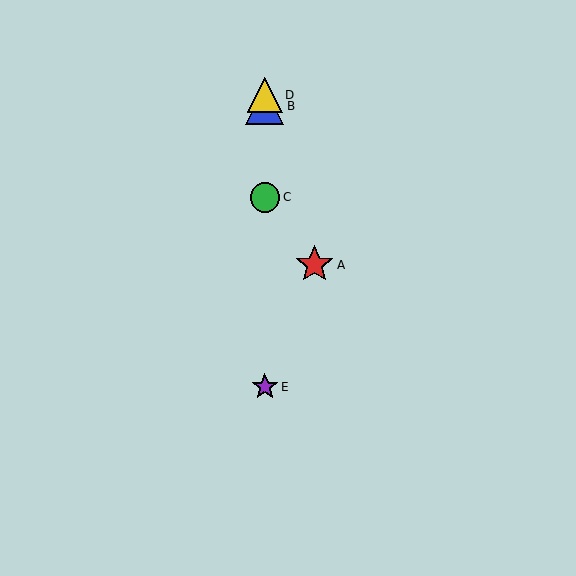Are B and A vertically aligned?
No, B is at x≈265 and A is at x≈315.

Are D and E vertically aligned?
Yes, both are at x≈265.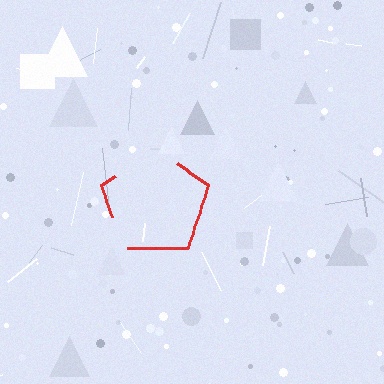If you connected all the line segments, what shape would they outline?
They would outline a pentagon.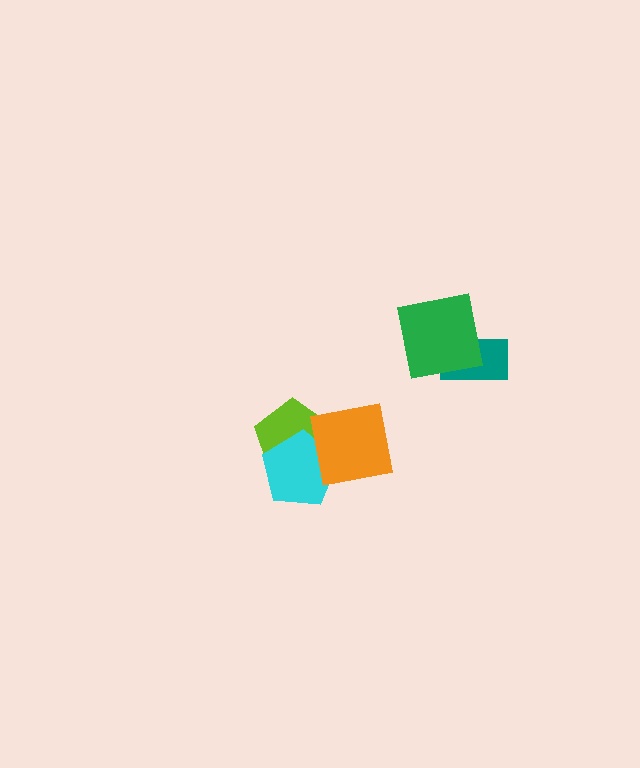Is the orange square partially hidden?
No, no other shape covers it.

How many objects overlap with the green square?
1 object overlaps with the green square.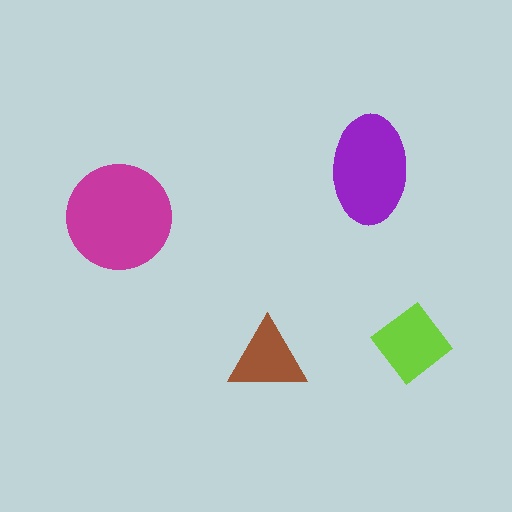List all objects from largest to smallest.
The magenta circle, the purple ellipse, the lime diamond, the brown triangle.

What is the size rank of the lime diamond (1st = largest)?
3rd.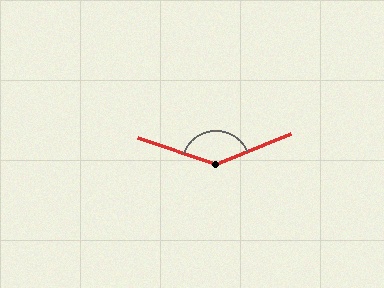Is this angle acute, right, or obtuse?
It is obtuse.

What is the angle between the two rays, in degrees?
Approximately 139 degrees.